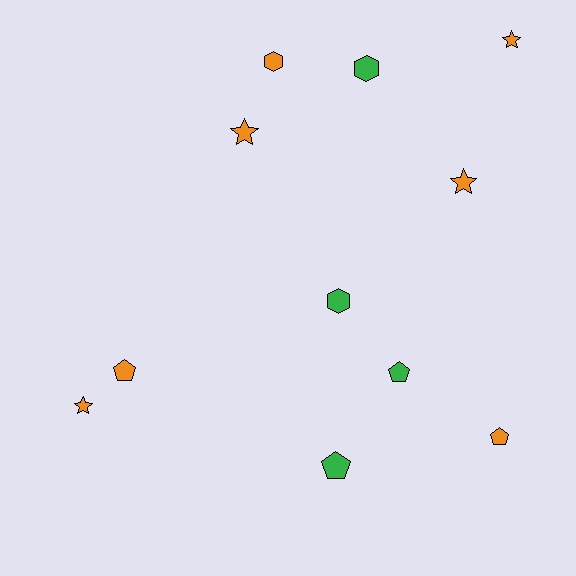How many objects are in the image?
There are 11 objects.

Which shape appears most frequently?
Pentagon, with 4 objects.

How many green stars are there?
There are no green stars.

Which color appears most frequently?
Orange, with 7 objects.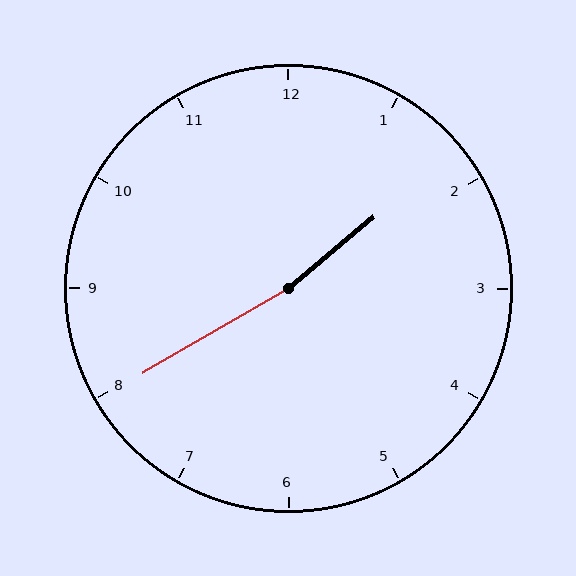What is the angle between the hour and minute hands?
Approximately 170 degrees.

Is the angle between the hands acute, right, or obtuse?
It is obtuse.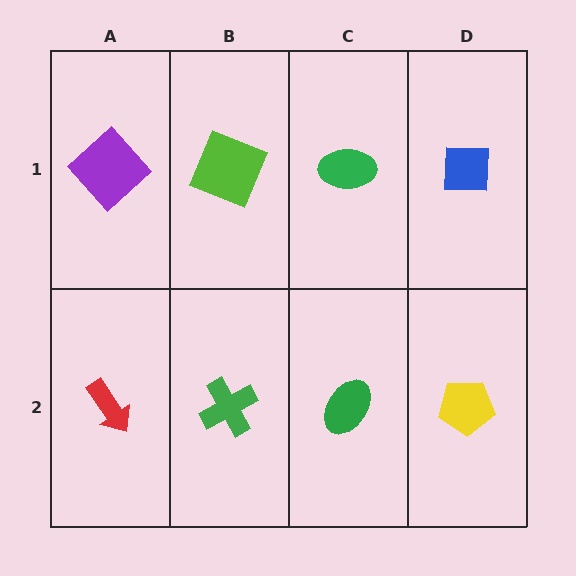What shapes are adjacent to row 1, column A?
A red arrow (row 2, column A), a lime square (row 1, column B).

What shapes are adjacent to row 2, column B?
A lime square (row 1, column B), a red arrow (row 2, column A), a green ellipse (row 2, column C).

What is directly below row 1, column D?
A yellow pentagon.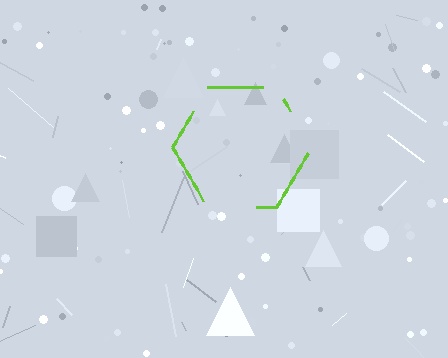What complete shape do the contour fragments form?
The contour fragments form a hexagon.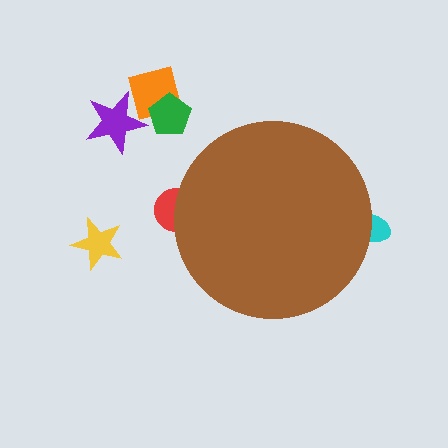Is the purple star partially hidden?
No, the purple star is fully visible.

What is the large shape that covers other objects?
A brown circle.